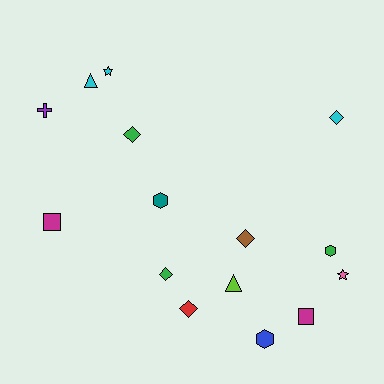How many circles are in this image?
There are no circles.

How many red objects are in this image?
There is 1 red object.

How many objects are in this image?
There are 15 objects.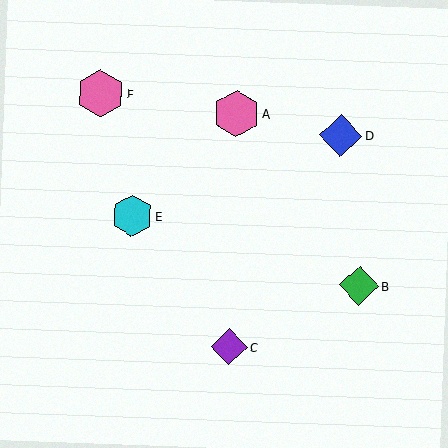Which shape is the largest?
The pink hexagon (labeled F) is the largest.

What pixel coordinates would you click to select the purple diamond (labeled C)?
Click at (229, 347) to select the purple diamond C.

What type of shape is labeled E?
Shape E is a cyan hexagon.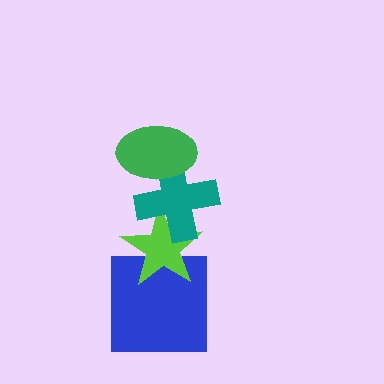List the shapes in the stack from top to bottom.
From top to bottom: the green ellipse, the teal cross, the lime star, the blue square.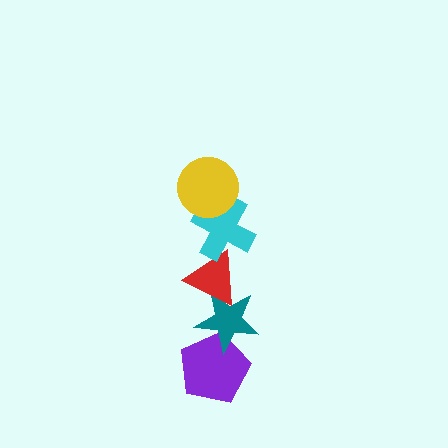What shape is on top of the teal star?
The red triangle is on top of the teal star.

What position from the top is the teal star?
The teal star is 4th from the top.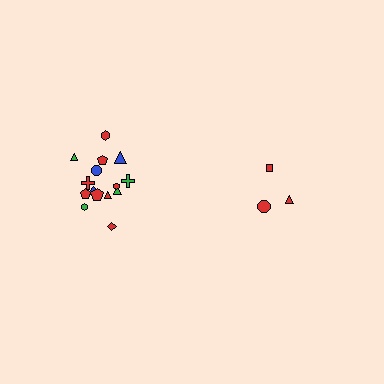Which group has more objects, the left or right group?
The left group.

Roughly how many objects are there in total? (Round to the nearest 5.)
Roughly 20 objects in total.